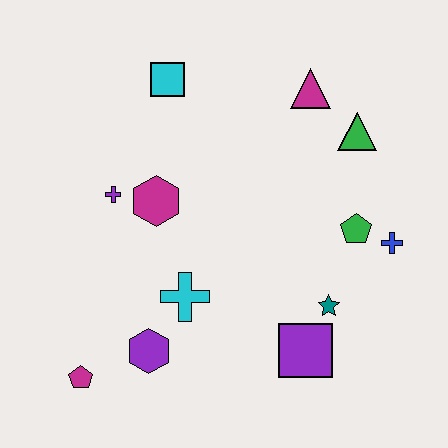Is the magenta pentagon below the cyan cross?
Yes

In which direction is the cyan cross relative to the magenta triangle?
The cyan cross is below the magenta triangle.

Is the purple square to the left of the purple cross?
No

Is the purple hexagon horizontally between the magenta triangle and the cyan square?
No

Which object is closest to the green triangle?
The magenta triangle is closest to the green triangle.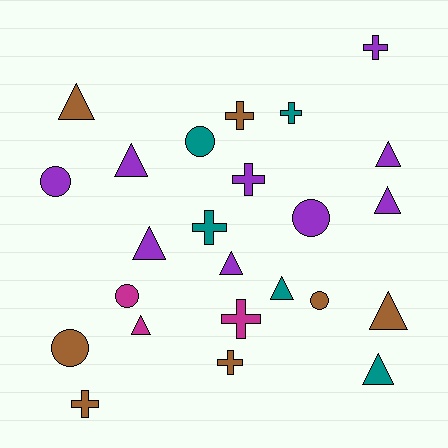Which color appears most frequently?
Purple, with 9 objects.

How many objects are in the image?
There are 24 objects.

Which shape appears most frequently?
Triangle, with 10 objects.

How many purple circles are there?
There are 2 purple circles.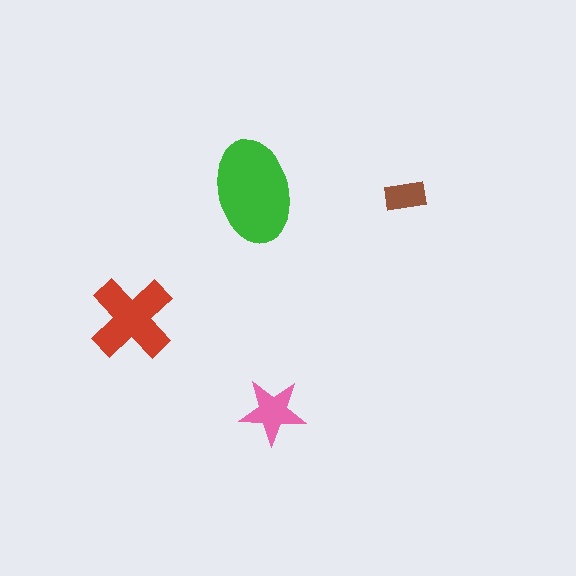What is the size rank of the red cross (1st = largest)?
2nd.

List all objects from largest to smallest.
The green ellipse, the red cross, the pink star, the brown rectangle.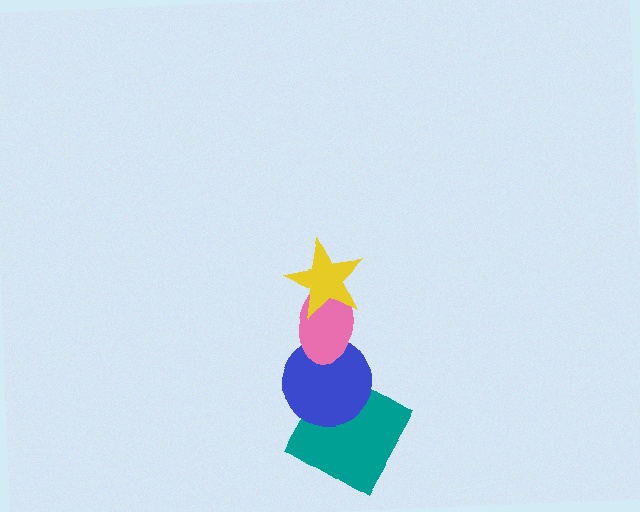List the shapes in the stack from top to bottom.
From top to bottom: the yellow star, the pink ellipse, the blue circle, the teal square.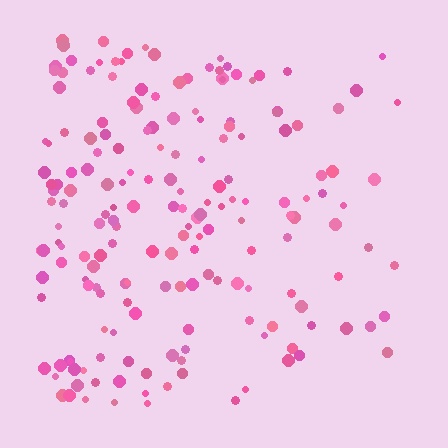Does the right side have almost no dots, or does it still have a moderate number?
Still a moderate number, just noticeably fewer than the left.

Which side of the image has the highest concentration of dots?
The left.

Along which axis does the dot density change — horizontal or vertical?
Horizontal.